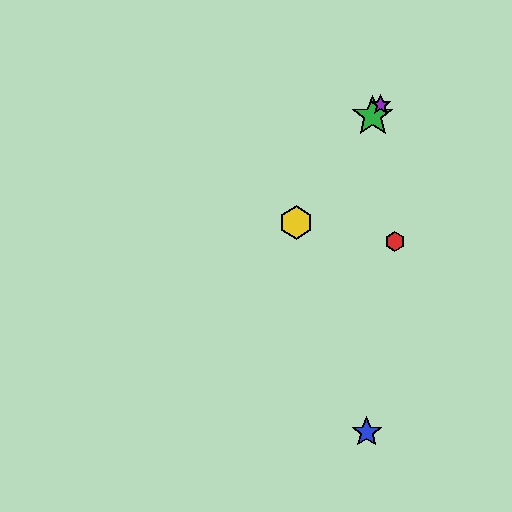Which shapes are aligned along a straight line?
The green star, the yellow hexagon, the purple star are aligned along a straight line.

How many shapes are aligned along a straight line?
3 shapes (the green star, the yellow hexagon, the purple star) are aligned along a straight line.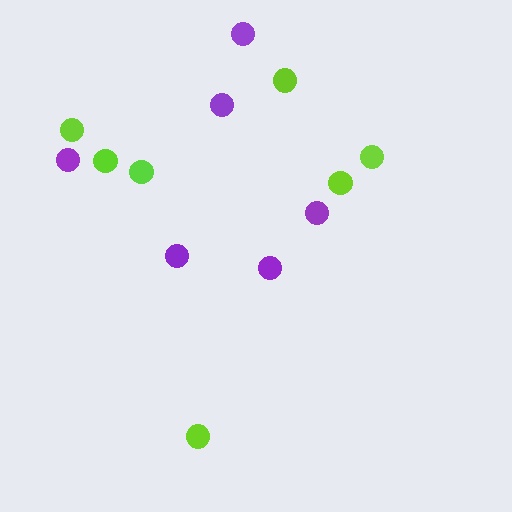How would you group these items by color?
There are 2 groups: one group of lime circles (7) and one group of purple circles (6).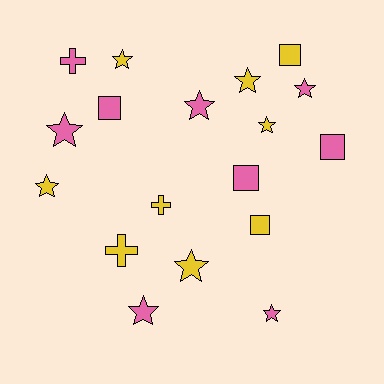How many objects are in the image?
There are 18 objects.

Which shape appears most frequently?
Star, with 10 objects.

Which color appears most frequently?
Pink, with 9 objects.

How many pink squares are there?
There are 3 pink squares.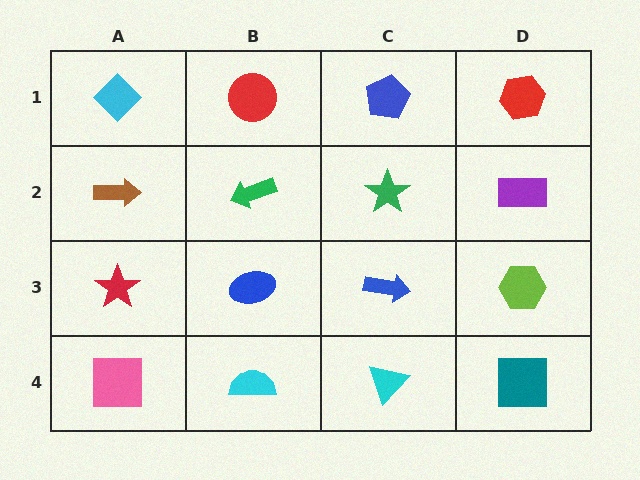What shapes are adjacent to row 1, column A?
A brown arrow (row 2, column A), a red circle (row 1, column B).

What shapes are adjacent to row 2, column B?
A red circle (row 1, column B), a blue ellipse (row 3, column B), a brown arrow (row 2, column A), a green star (row 2, column C).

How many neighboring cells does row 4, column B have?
3.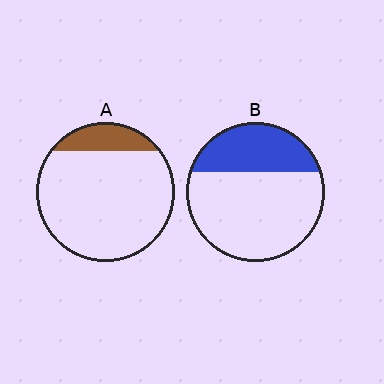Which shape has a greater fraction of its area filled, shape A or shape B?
Shape B.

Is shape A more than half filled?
No.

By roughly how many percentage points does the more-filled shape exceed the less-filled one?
By roughly 15 percentage points (B over A).